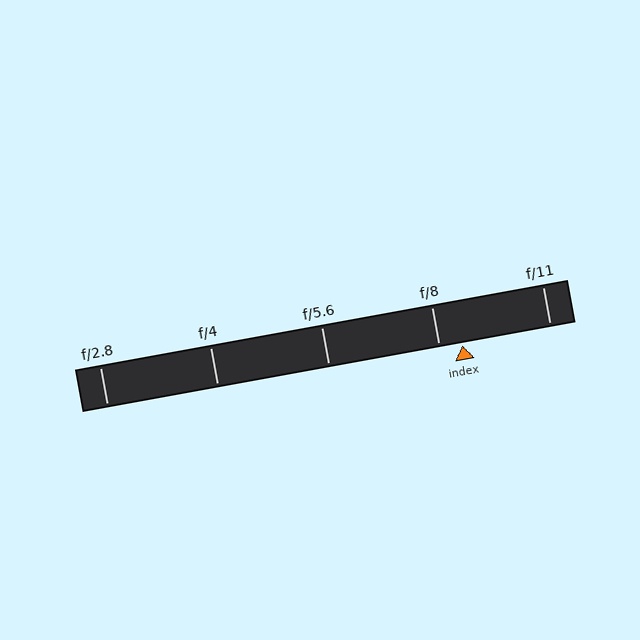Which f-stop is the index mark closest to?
The index mark is closest to f/8.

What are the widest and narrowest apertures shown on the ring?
The widest aperture shown is f/2.8 and the narrowest is f/11.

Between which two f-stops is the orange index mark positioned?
The index mark is between f/8 and f/11.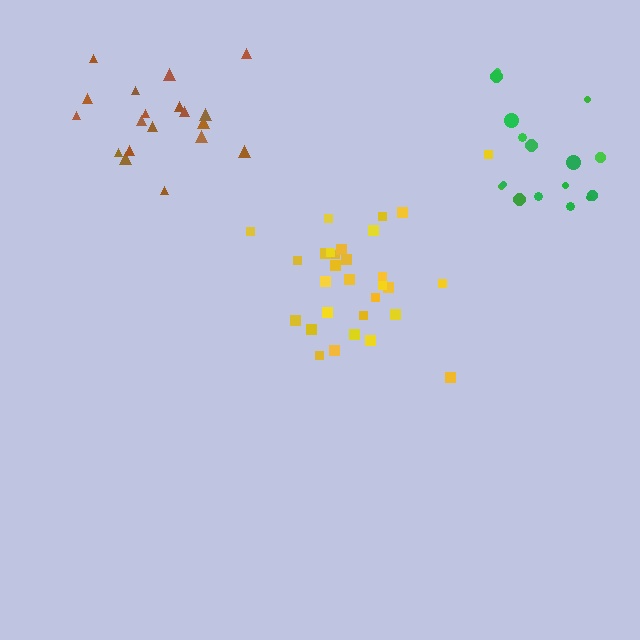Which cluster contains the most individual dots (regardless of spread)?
Yellow (30).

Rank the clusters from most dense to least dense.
yellow, brown, green.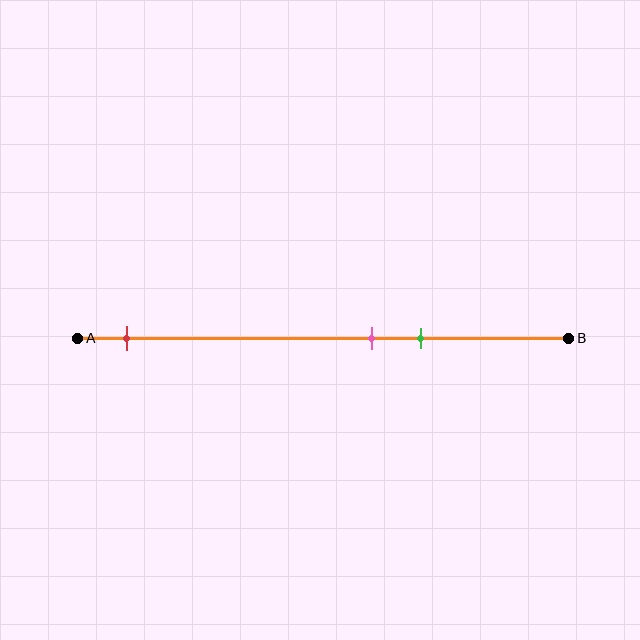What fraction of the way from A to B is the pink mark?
The pink mark is approximately 60% (0.6) of the way from A to B.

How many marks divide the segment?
There are 3 marks dividing the segment.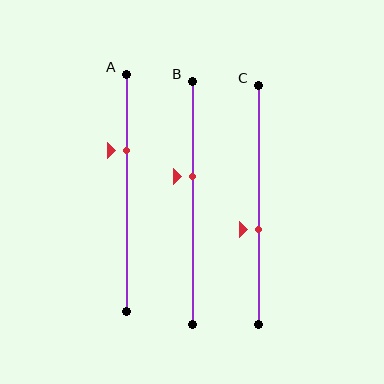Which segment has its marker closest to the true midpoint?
Segment C has its marker closest to the true midpoint.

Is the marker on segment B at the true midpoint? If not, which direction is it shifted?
No, the marker on segment B is shifted upward by about 11% of the segment length.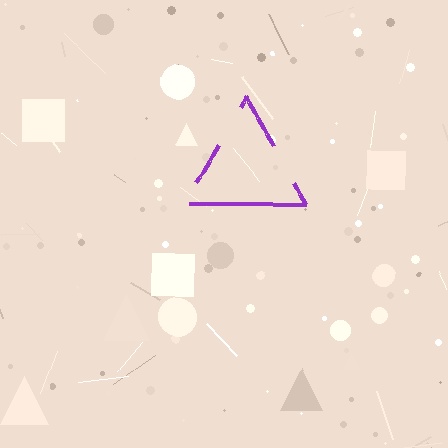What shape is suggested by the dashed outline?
The dashed outline suggests a triangle.